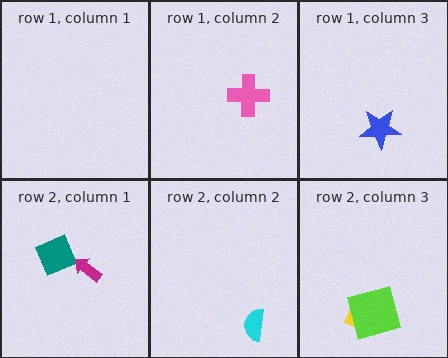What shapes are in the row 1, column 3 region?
The blue star.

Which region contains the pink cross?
The row 1, column 2 region.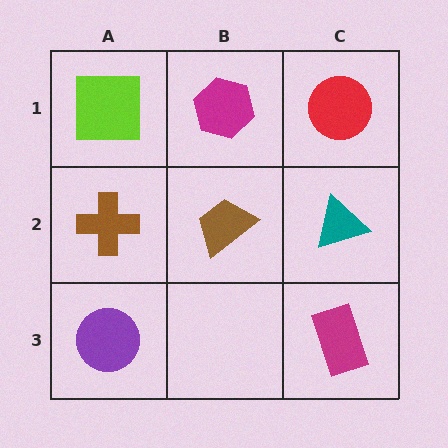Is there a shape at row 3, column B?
No, that cell is empty.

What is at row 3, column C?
A magenta rectangle.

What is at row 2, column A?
A brown cross.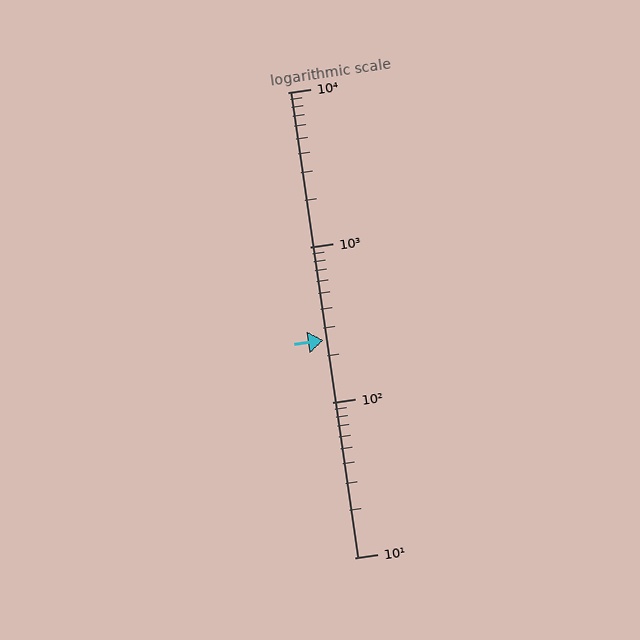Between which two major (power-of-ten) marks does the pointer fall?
The pointer is between 100 and 1000.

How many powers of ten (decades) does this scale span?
The scale spans 3 decades, from 10 to 10000.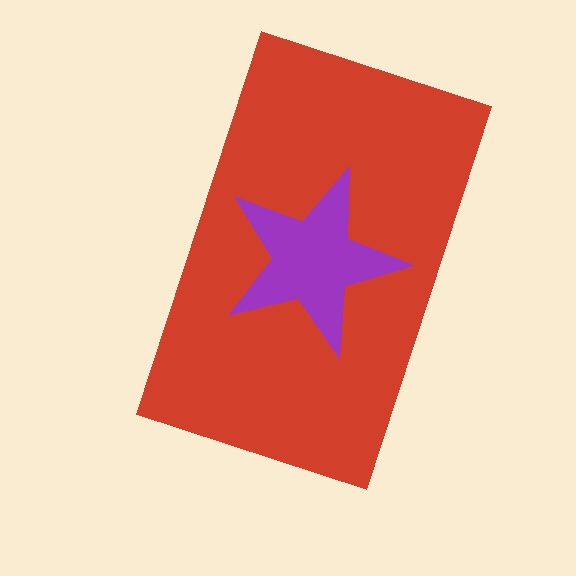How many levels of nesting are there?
2.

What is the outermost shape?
The red rectangle.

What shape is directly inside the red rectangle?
The purple star.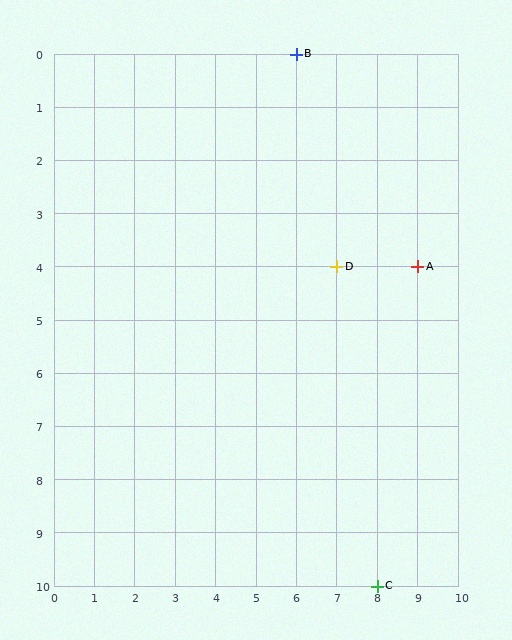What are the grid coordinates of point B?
Point B is at grid coordinates (6, 0).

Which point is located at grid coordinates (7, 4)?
Point D is at (7, 4).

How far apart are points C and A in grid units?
Points C and A are 1 column and 6 rows apart (about 6.1 grid units diagonally).